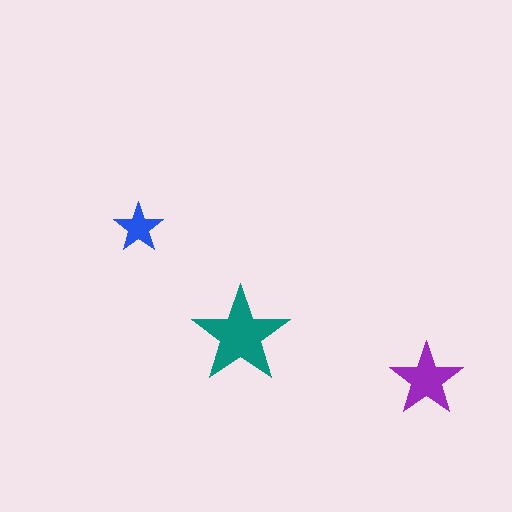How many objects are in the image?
There are 3 objects in the image.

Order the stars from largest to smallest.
the teal one, the purple one, the blue one.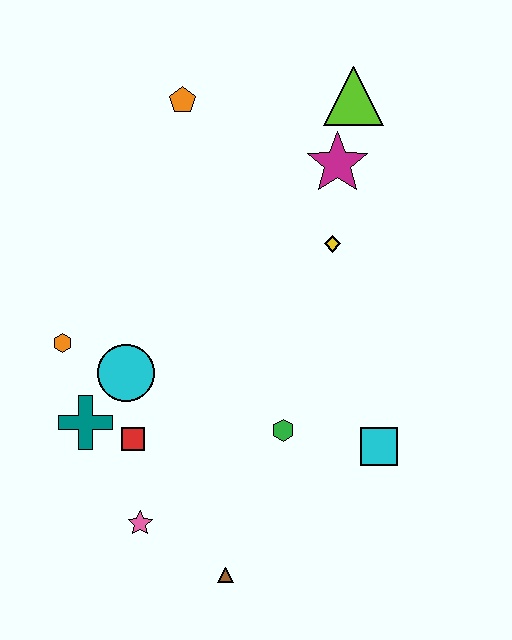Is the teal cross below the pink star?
No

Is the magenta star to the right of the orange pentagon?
Yes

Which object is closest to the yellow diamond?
The magenta star is closest to the yellow diamond.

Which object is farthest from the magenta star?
The brown triangle is farthest from the magenta star.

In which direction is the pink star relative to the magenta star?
The pink star is below the magenta star.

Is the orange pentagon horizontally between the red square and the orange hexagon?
No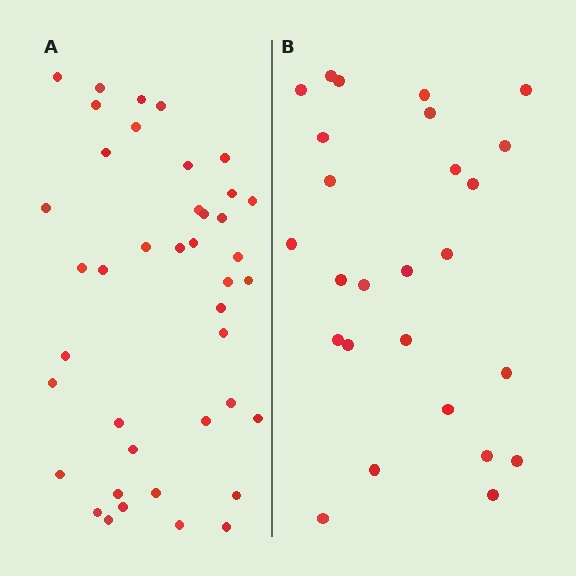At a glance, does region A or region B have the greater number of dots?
Region A (the left region) has more dots.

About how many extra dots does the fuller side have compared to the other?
Region A has approximately 15 more dots than region B.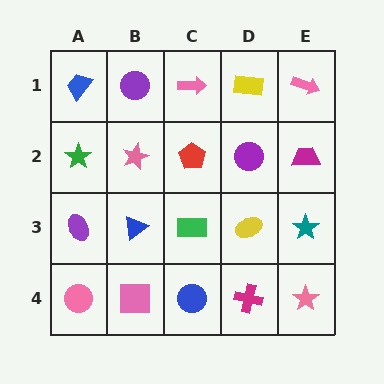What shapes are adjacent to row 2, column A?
A blue trapezoid (row 1, column A), a purple ellipse (row 3, column A), a pink star (row 2, column B).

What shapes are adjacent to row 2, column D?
A yellow rectangle (row 1, column D), a yellow ellipse (row 3, column D), a red pentagon (row 2, column C), a magenta trapezoid (row 2, column E).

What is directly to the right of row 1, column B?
A pink arrow.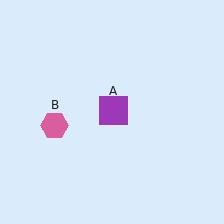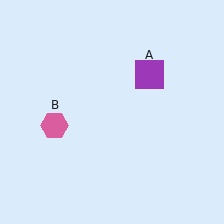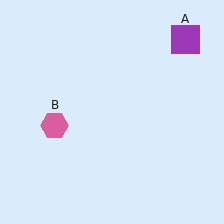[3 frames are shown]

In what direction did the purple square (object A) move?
The purple square (object A) moved up and to the right.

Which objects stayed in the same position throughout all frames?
Pink hexagon (object B) remained stationary.